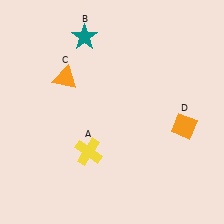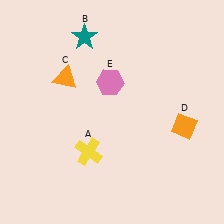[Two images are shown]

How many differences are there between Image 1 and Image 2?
There is 1 difference between the two images.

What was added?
A pink hexagon (E) was added in Image 2.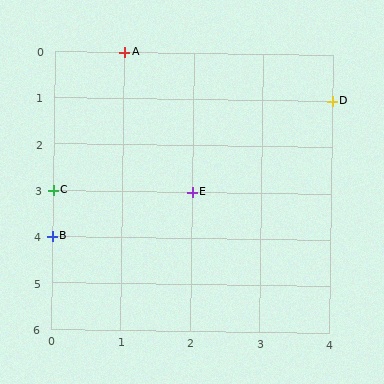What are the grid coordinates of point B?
Point B is at grid coordinates (0, 4).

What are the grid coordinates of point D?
Point D is at grid coordinates (4, 1).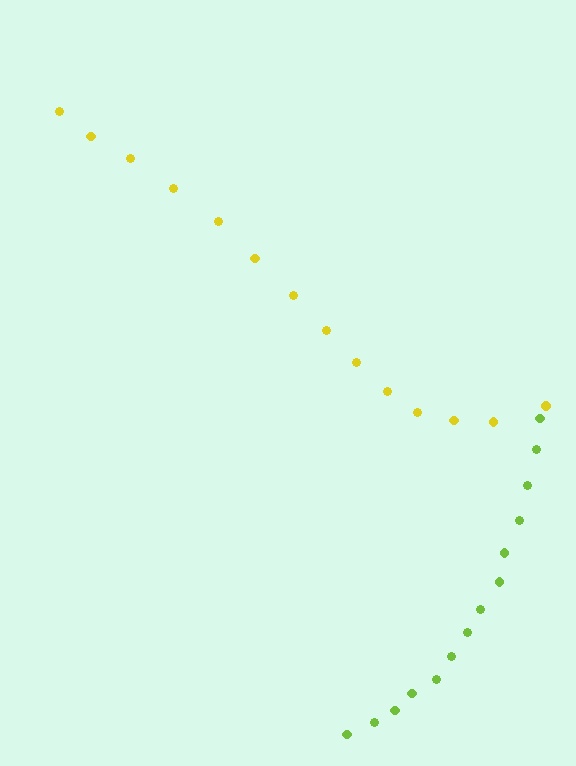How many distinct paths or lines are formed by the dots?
There are 2 distinct paths.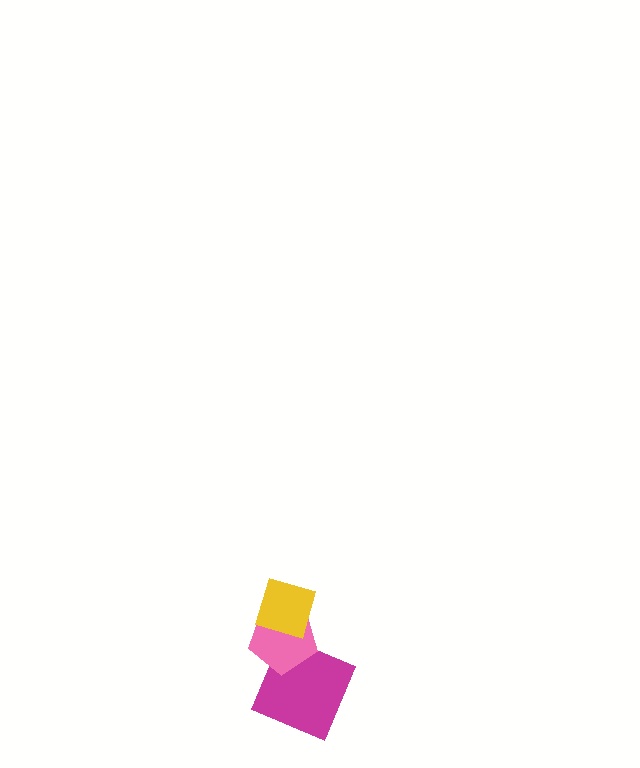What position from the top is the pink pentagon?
The pink pentagon is 2nd from the top.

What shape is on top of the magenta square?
The pink pentagon is on top of the magenta square.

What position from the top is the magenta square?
The magenta square is 3rd from the top.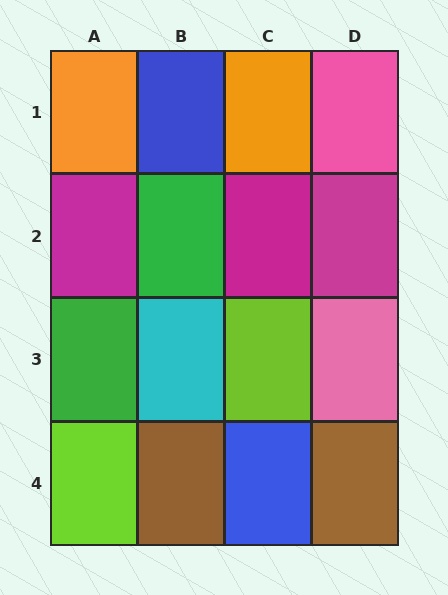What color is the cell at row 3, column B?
Cyan.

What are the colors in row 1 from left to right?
Orange, blue, orange, pink.